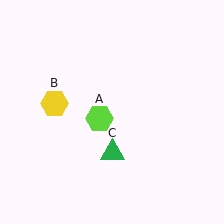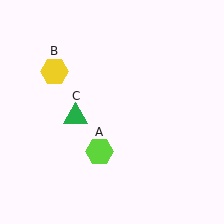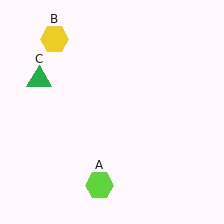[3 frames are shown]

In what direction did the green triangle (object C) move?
The green triangle (object C) moved up and to the left.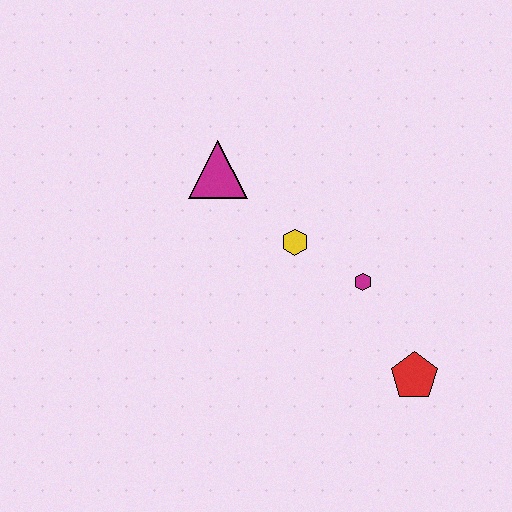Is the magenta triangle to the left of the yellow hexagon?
Yes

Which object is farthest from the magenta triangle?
The red pentagon is farthest from the magenta triangle.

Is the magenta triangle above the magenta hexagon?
Yes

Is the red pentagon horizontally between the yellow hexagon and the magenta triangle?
No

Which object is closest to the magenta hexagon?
The yellow hexagon is closest to the magenta hexagon.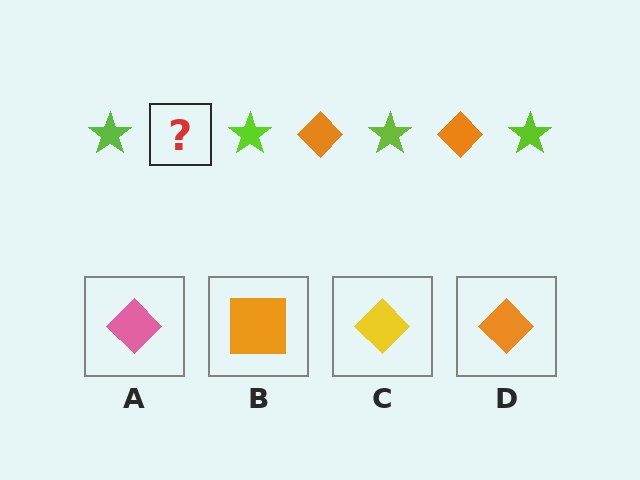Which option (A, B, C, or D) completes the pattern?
D.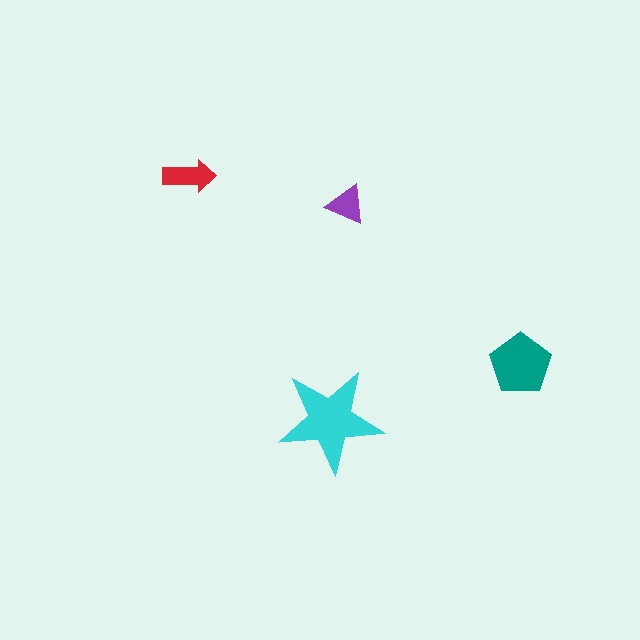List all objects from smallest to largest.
The purple triangle, the red arrow, the teal pentagon, the cyan star.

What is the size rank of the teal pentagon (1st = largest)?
2nd.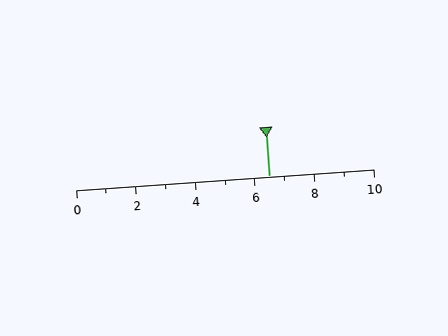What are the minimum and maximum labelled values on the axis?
The axis runs from 0 to 10.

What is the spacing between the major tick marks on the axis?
The major ticks are spaced 2 apart.